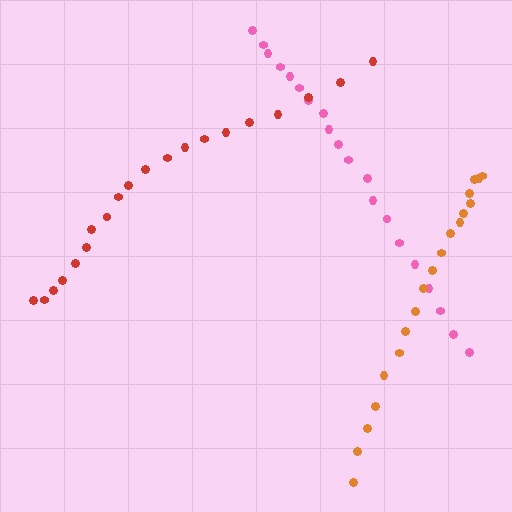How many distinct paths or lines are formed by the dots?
There are 3 distinct paths.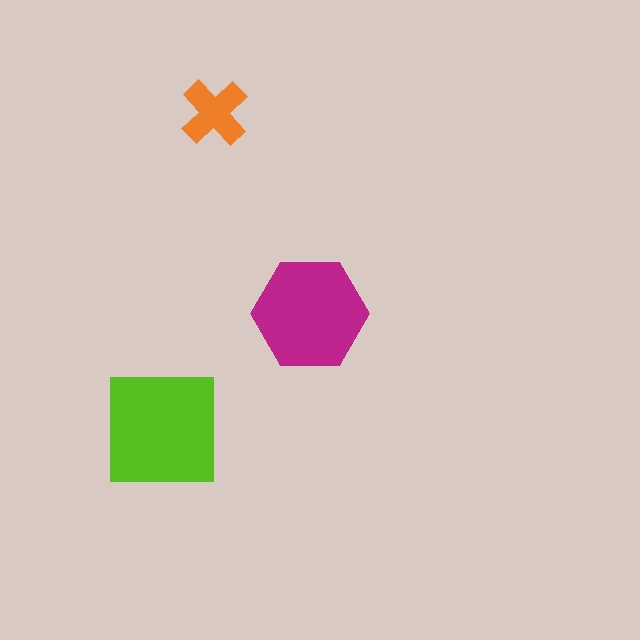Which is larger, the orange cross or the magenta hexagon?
The magenta hexagon.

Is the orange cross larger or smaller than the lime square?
Smaller.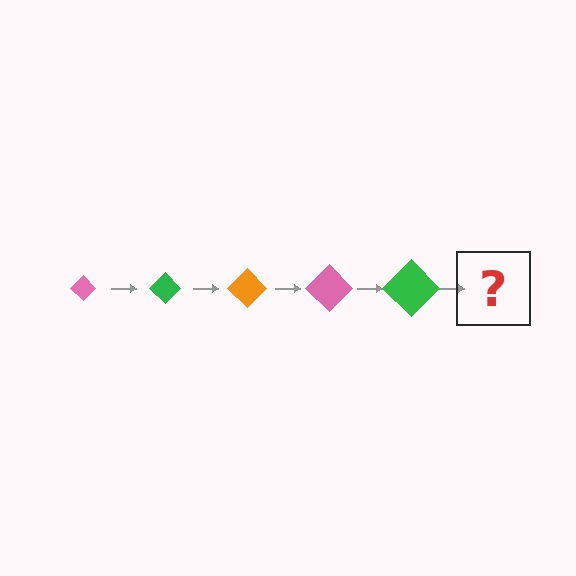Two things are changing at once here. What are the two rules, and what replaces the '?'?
The two rules are that the diamond grows larger each step and the color cycles through pink, green, and orange. The '?' should be an orange diamond, larger than the previous one.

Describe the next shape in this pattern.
It should be an orange diamond, larger than the previous one.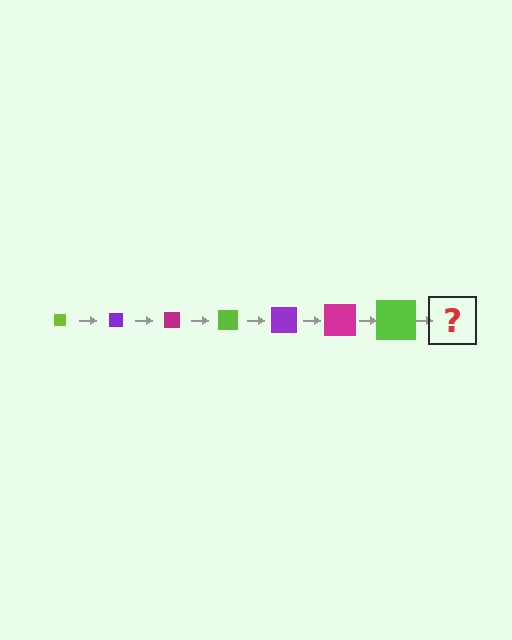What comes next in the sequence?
The next element should be a purple square, larger than the previous one.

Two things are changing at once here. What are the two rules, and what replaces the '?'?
The two rules are that the square grows larger each step and the color cycles through lime, purple, and magenta. The '?' should be a purple square, larger than the previous one.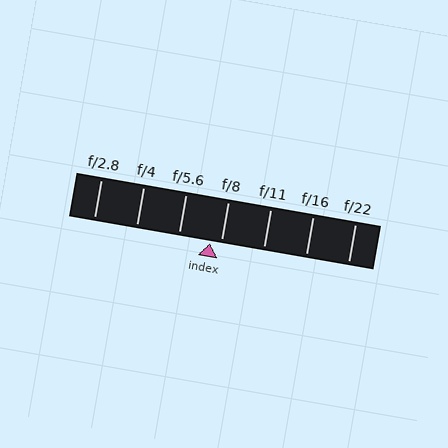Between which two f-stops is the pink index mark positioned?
The index mark is between f/5.6 and f/8.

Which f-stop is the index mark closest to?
The index mark is closest to f/8.